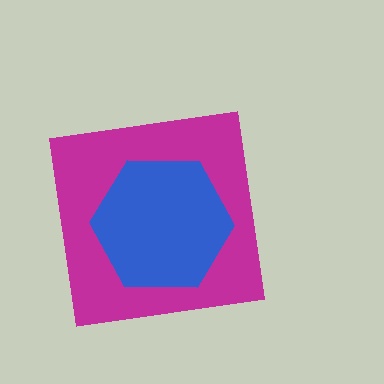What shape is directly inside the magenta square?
The blue hexagon.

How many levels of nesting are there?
2.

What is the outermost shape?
The magenta square.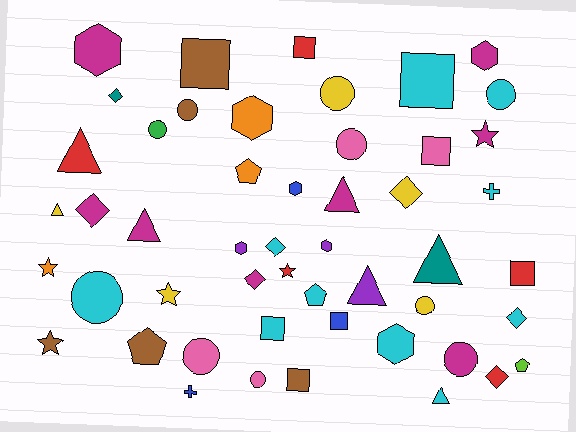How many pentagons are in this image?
There are 4 pentagons.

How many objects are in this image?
There are 50 objects.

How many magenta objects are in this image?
There are 8 magenta objects.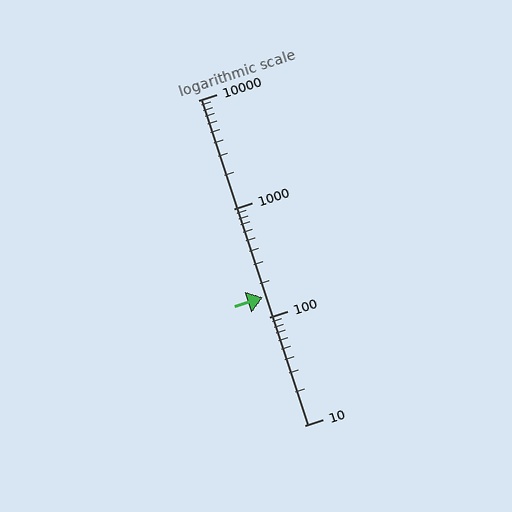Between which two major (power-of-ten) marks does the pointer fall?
The pointer is between 100 and 1000.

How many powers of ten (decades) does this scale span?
The scale spans 3 decades, from 10 to 10000.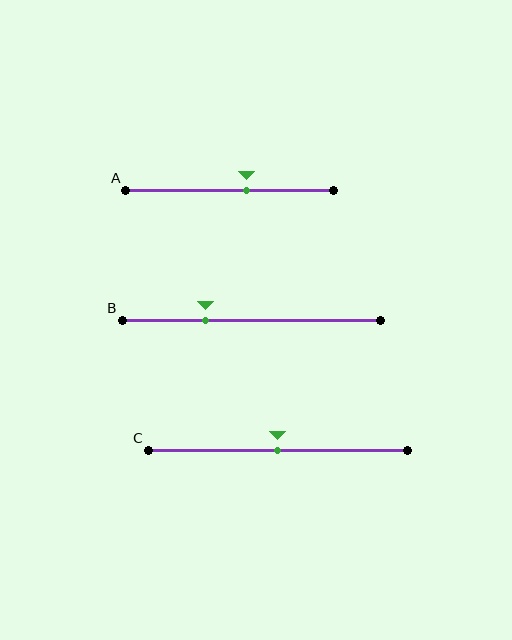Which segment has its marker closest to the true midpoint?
Segment C has its marker closest to the true midpoint.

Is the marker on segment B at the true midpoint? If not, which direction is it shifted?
No, the marker on segment B is shifted to the left by about 18% of the segment length.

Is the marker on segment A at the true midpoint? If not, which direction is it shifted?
No, the marker on segment A is shifted to the right by about 8% of the segment length.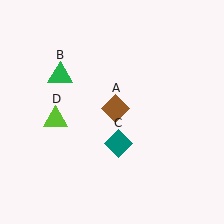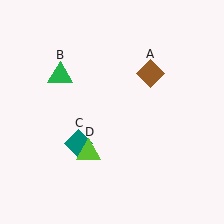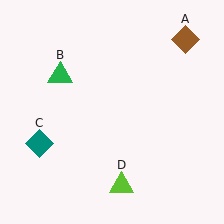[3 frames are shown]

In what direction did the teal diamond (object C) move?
The teal diamond (object C) moved left.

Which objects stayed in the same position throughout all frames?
Green triangle (object B) remained stationary.